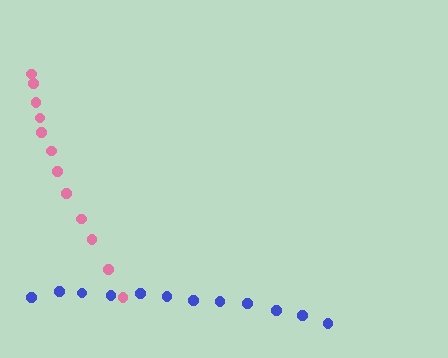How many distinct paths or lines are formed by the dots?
There are 2 distinct paths.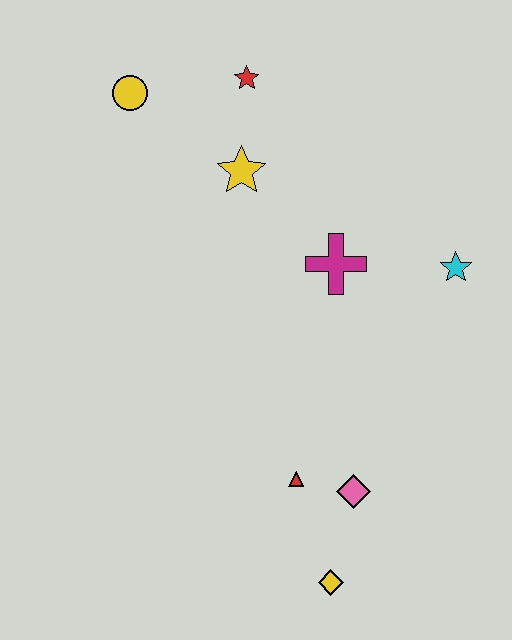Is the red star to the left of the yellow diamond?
Yes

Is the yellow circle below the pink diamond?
No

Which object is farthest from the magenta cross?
The yellow diamond is farthest from the magenta cross.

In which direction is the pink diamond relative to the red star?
The pink diamond is below the red star.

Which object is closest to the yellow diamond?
The pink diamond is closest to the yellow diamond.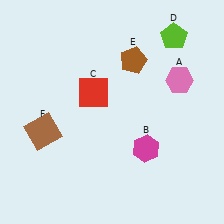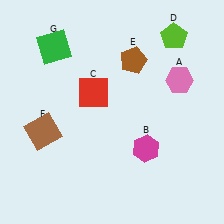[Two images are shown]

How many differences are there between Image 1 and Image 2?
There is 1 difference between the two images.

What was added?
A green square (G) was added in Image 2.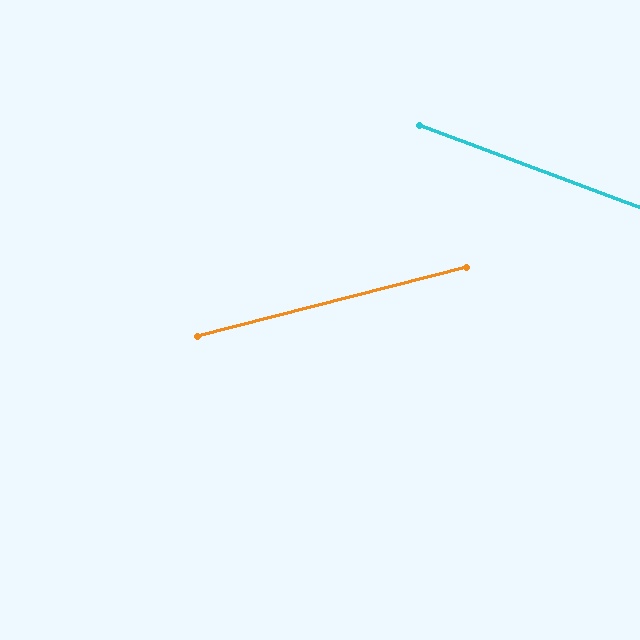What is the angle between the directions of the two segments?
Approximately 35 degrees.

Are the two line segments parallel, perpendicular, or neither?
Neither parallel nor perpendicular — they differ by about 35°.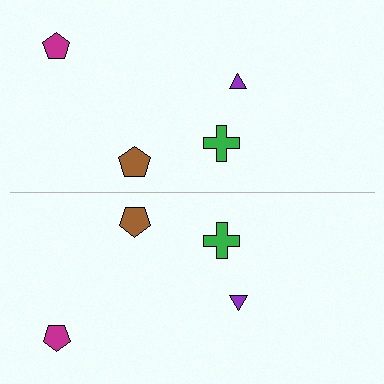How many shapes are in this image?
There are 8 shapes in this image.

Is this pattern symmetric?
Yes, this pattern has bilateral (reflection) symmetry.